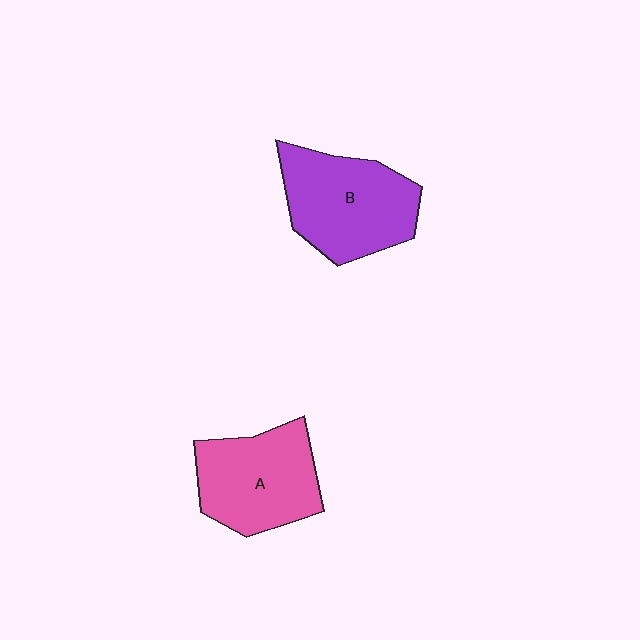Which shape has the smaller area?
Shape A (pink).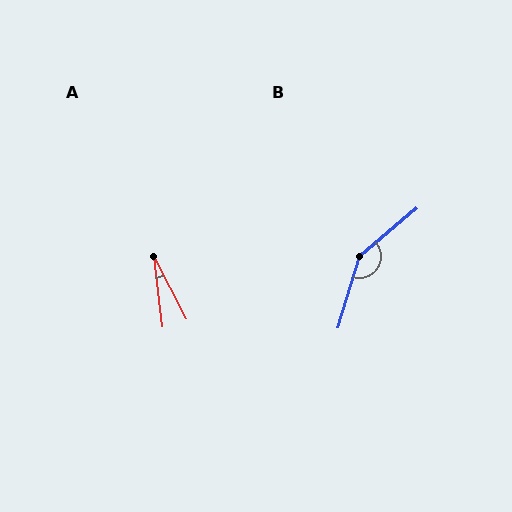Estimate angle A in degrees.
Approximately 20 degrees.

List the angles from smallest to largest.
A (20°), B (146°).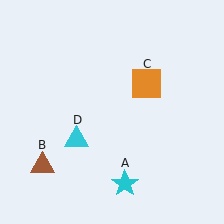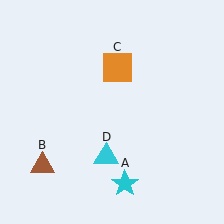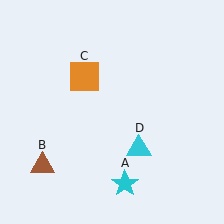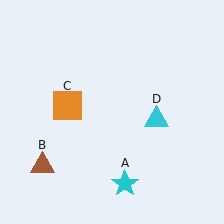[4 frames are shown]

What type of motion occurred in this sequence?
The orange square (object C), cyan triangle (object D) rotated counterclockwise around the center of the scene.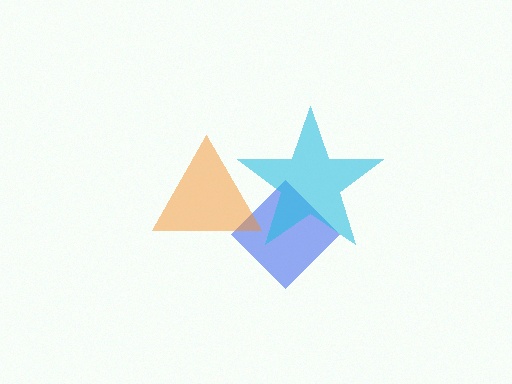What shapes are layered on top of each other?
The layered shapes are: a blue diamond, an orange triangle, a cyan star.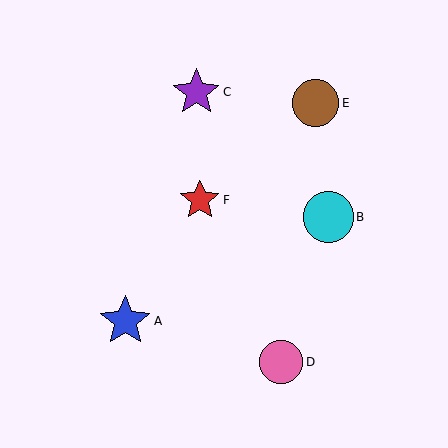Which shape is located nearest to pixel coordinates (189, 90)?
The purple star (labeled C) at (196, 92) is nearest to that location.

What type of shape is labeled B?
Shape B is a cyan circle.